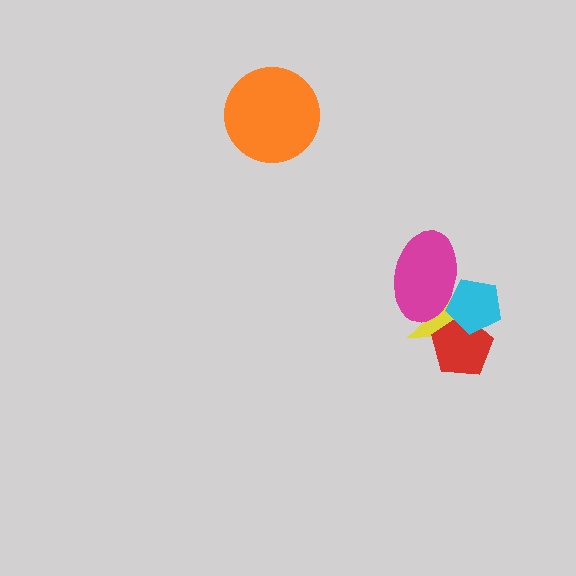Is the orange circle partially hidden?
No, no other shape covers it.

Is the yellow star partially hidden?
Yes, it is partially covered by another shape.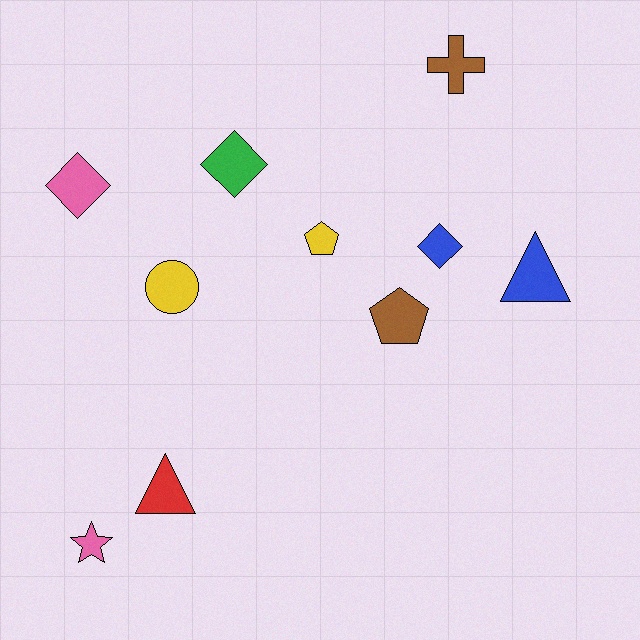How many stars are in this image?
There is 1 star.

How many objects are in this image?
There are 10 objects.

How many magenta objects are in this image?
There are no magenta objects.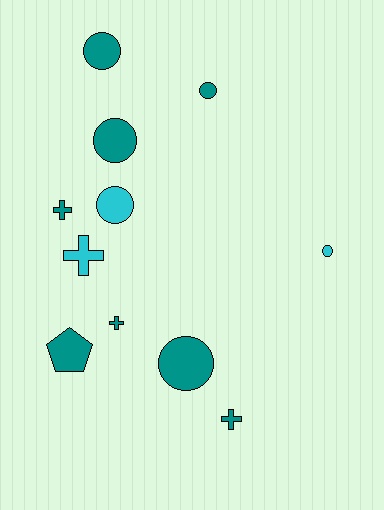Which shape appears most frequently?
Circle, with 6 objects.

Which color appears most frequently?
Teal, with 8 objects.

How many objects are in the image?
There are 11 objects.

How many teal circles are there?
There are 4 teal circles.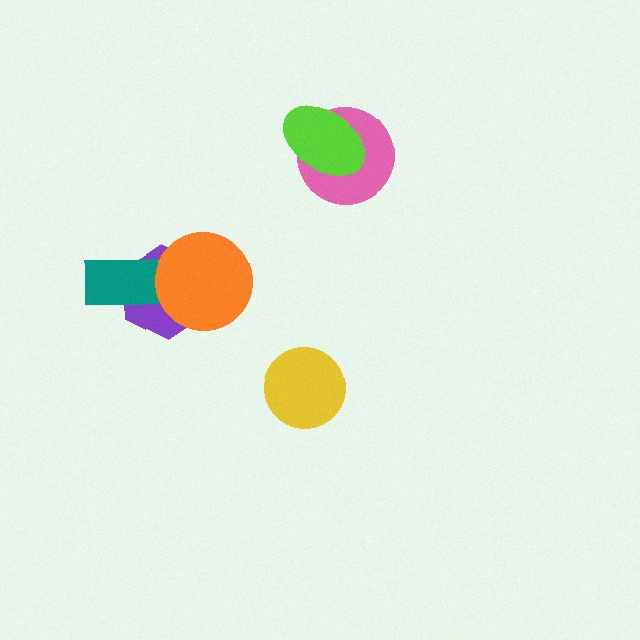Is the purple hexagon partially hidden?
Yes, it is partially covered by another shape.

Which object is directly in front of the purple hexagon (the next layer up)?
The teal rectangle is directly in front of the purple hexagon.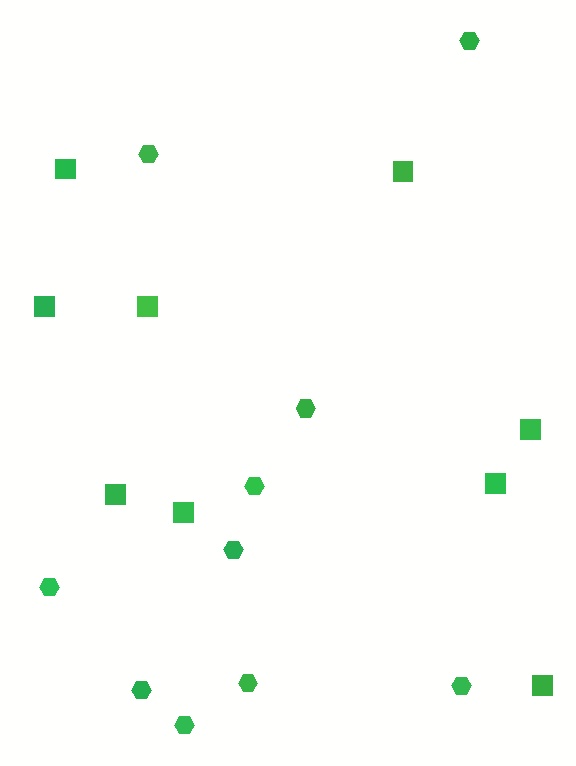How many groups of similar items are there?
There are 2 groups: one group of hexagons (10) and one group of squares (9).